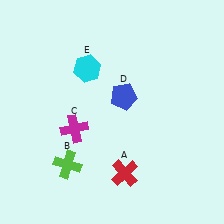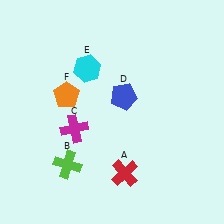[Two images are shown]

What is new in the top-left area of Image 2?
An orange pentagon (F) was added in the top-left area of Image 2.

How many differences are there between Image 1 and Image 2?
There is 1 difference between the two images.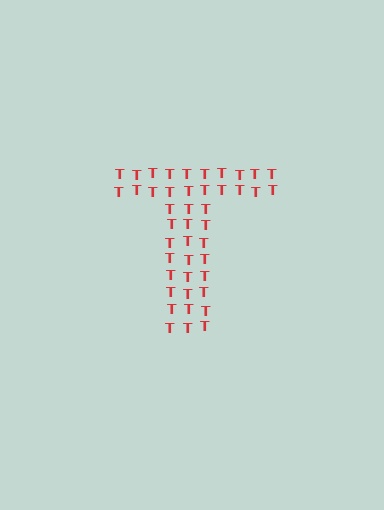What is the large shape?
The large shape is the letter T.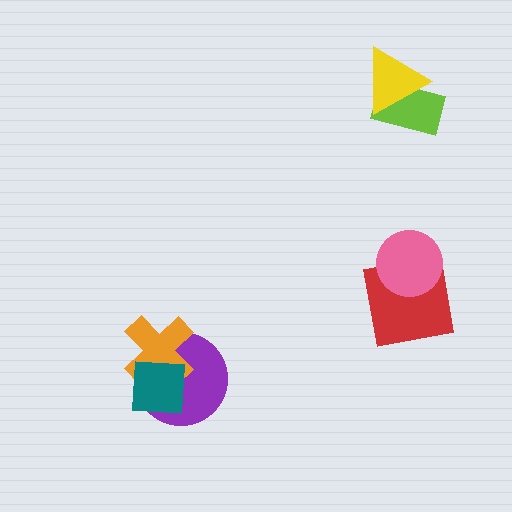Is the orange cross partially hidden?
Yes, it is partially covered by another shape.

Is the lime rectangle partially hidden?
Yes, it is partially covered by another shape.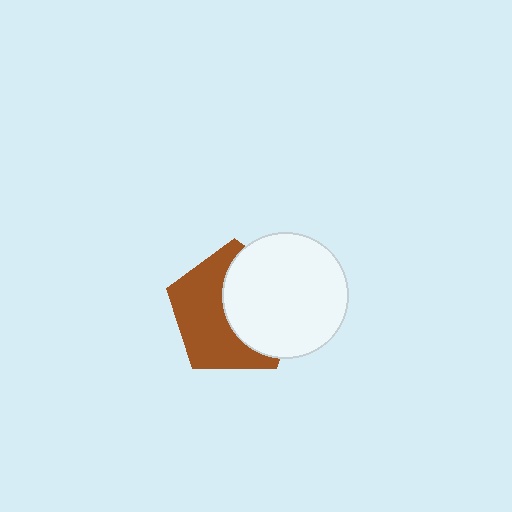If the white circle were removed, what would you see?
You would see the complete brown pentagon.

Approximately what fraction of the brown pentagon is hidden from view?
Roughly 47% of the brown pentagon is hidden behind the white circle.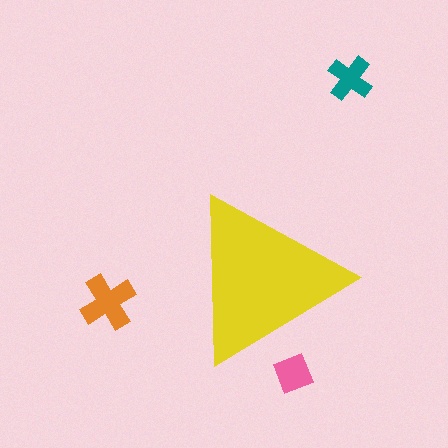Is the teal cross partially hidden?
No, the teal cross is fully visible.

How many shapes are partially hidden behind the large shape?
1 shape is partially hidden.